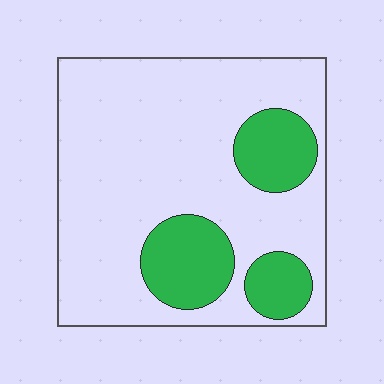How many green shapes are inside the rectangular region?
3.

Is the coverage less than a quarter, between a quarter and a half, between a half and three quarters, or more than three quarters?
Less than a quarter.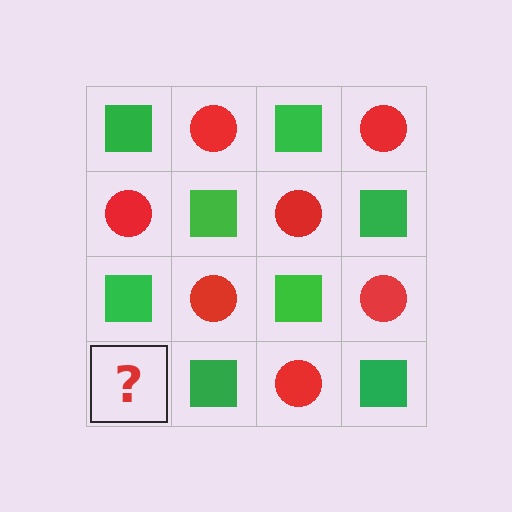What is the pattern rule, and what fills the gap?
The rule is that it alternates green square and red circle in a checkerboard pattern. The gap should be filled with a red circle.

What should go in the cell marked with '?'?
The missing cell should contain a red circle.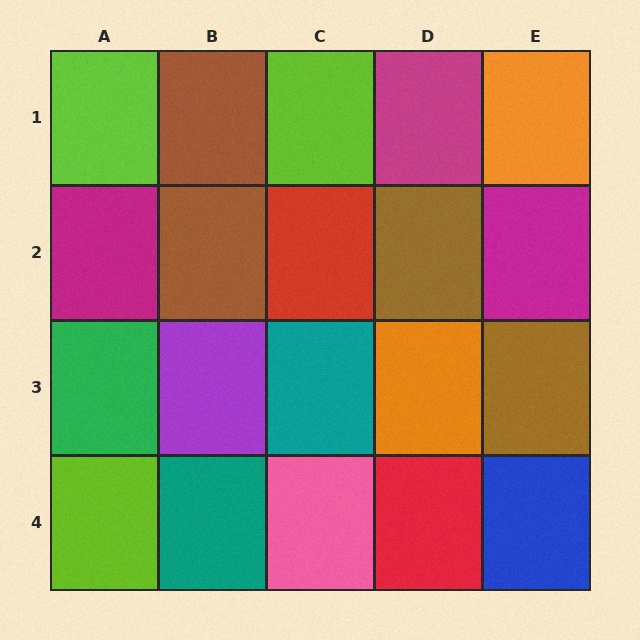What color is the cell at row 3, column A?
Green.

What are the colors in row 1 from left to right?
Lime, brown, lime, magenta, orange.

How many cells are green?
1 cell is green.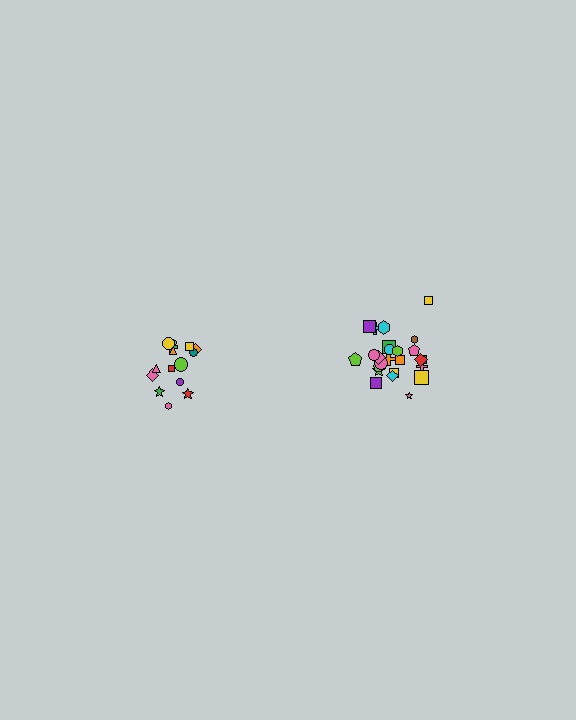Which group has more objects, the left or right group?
The right group.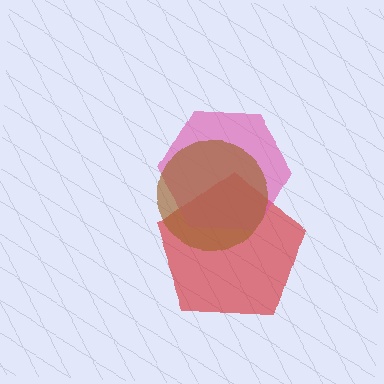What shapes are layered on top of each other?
The layered shapes are: a red pentagon, a pink hexagon, a brown circle.